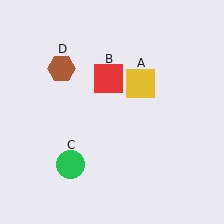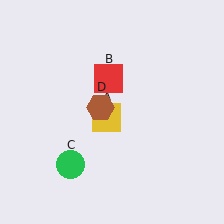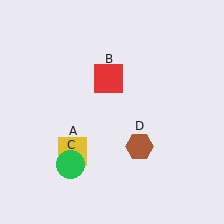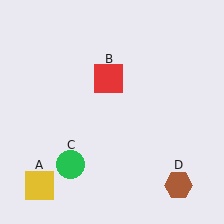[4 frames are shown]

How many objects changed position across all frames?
2 objects changed position: yellow square (object A), brown hexagon (object D).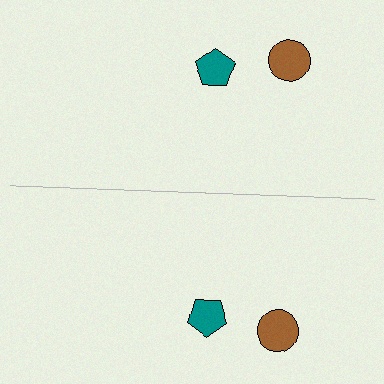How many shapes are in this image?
There are 4 shapes in this image.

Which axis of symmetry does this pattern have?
The pattern has a horizontal axis of symmetry running through the center of the image.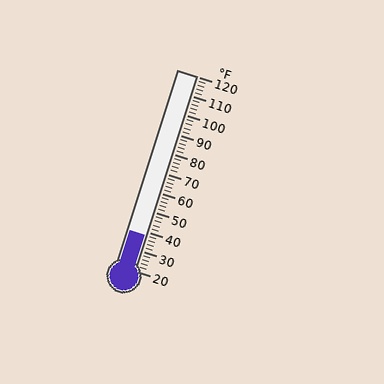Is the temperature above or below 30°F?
The temperature is above 30°F.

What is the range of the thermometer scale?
The thermometer scale ranges from 20°F to 120°F.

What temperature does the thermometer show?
The thermometer shows approximately 38°F.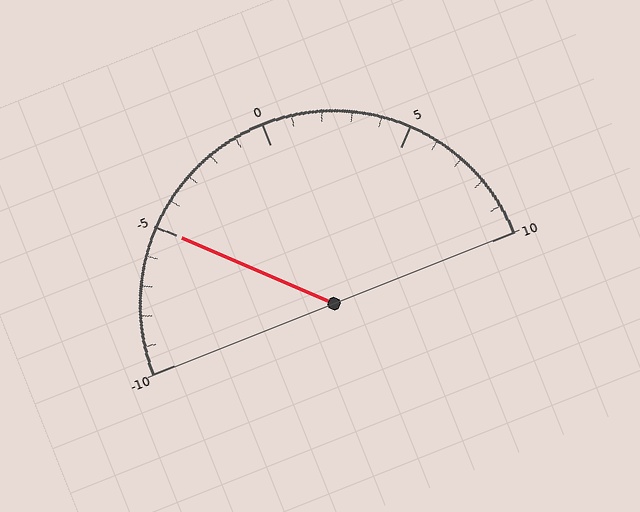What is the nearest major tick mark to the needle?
The nearest major tick mark is -5.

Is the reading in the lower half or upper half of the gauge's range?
The reading is in the lower half of the range (-10 to 10).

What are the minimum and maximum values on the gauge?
The gauge ranges from -10 to 10.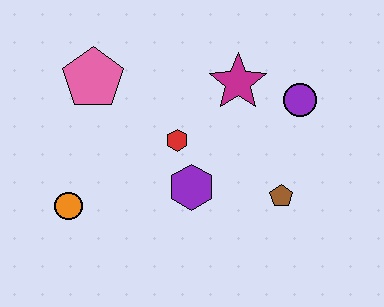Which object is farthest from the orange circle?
The purple circle is farthest from the orange circle.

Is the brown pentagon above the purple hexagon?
No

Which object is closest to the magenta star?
The purple circle is closest to the magenta star.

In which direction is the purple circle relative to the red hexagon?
The purple circle is to the right of the red hexagon.